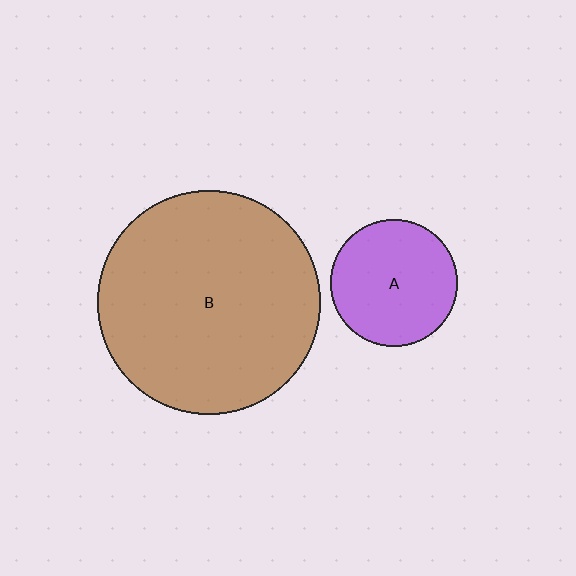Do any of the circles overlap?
No, none of the circles overlap.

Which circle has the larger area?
Circle B (brown).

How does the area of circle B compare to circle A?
Approximately 3.1 times.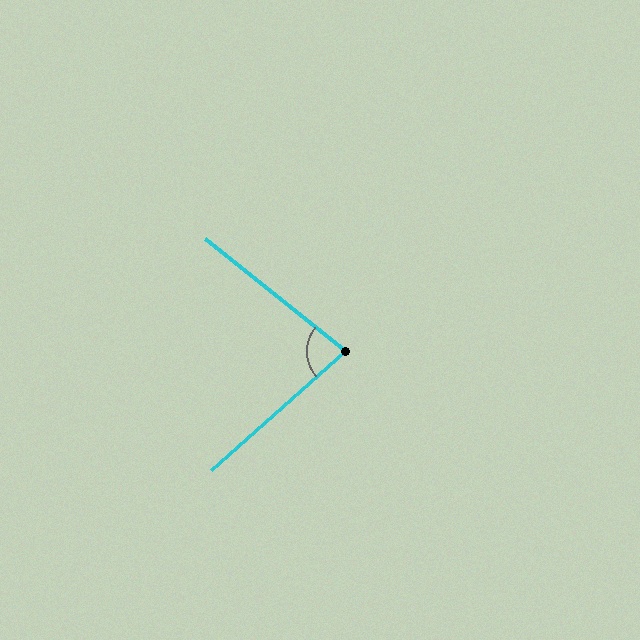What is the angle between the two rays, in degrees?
Approximately 80 degrees.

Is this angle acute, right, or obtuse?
It is acute.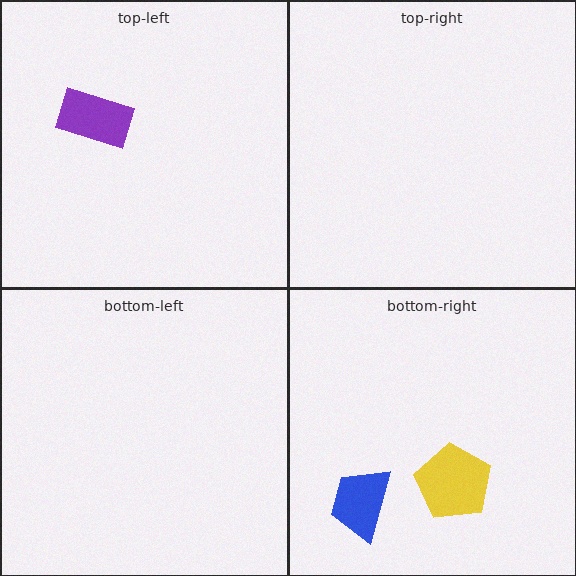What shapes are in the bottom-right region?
The blue trapezoid, the yellow pentagon.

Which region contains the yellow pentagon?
The bottom-right region.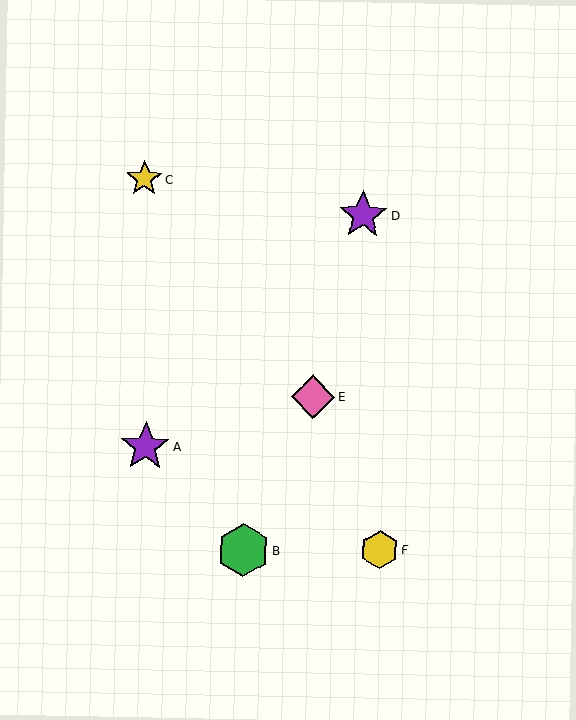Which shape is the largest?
The green hexagon (labeled B) is the largest.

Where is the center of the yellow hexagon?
The center of the yellow hexagon is at (380, 549).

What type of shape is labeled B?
Shape B is a green hexagon.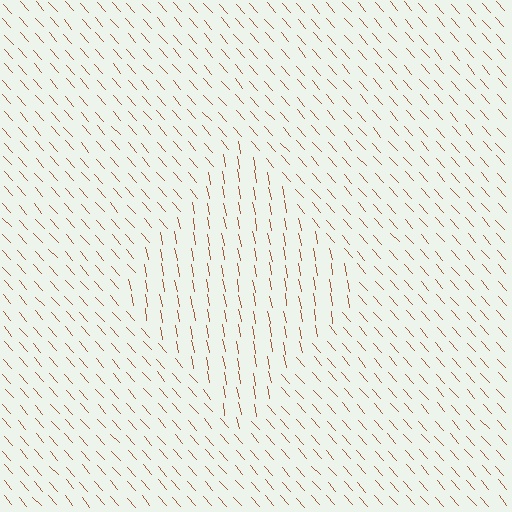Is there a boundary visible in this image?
Yes, there is a texture boundary formed by a change in line orientation.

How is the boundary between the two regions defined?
The boundary is defined purely by a change in line orientation (approximately 31 degrees difference). All lines are the same color and thickness.